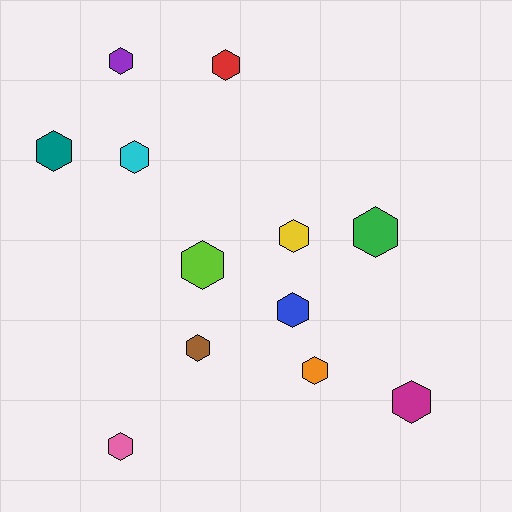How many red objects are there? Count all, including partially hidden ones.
There is 1 red object.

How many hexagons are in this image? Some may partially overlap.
There are 12 hexagons.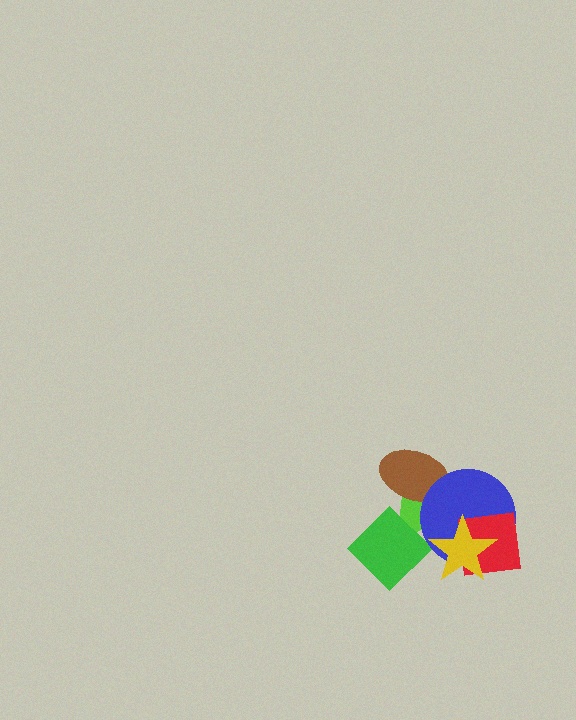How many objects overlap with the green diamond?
1 object overlaps with the green diamond.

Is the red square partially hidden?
Yes, it is partially covered by another shape.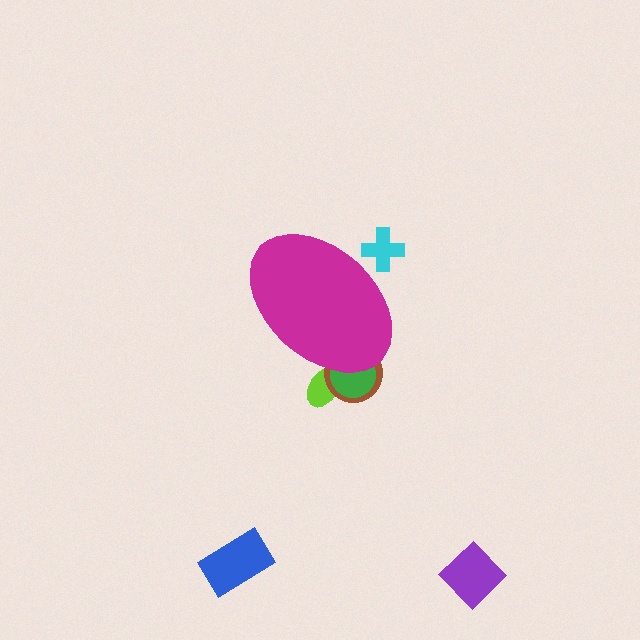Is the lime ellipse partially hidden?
Yes, the lime ellipse is partially hidden behind the magenta ellipse.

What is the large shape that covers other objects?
A magenta ellipse.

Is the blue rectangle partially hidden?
No, the blue rectangle is fully visible.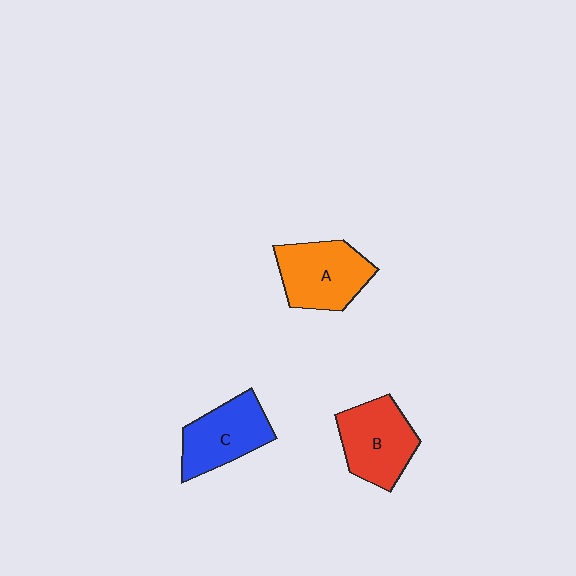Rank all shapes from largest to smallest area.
From largest to smallest: A (orange), B (red), C (blue).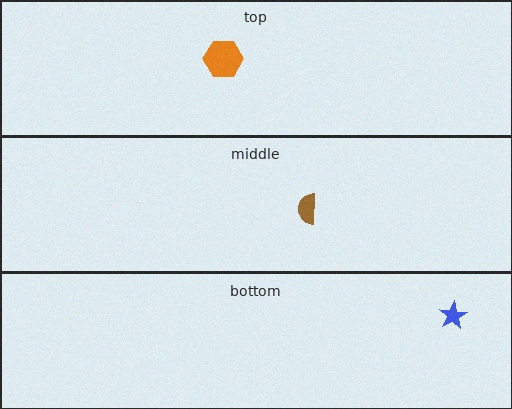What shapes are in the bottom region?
The blue star.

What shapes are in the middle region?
The brown semicircle.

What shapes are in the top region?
The orange hexagon.